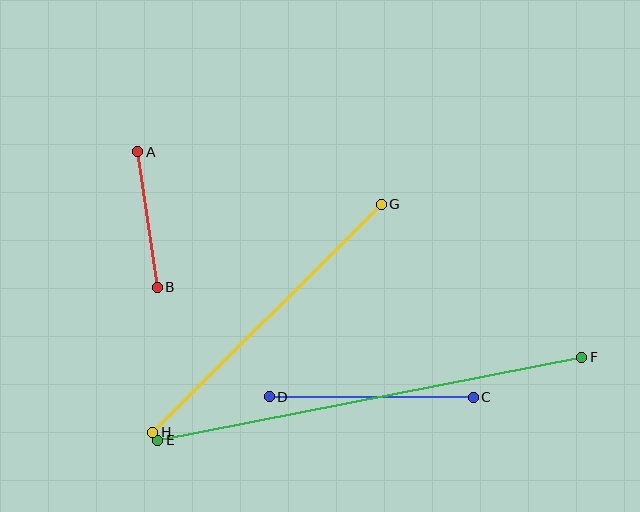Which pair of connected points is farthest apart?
Points E and F are farthest apart.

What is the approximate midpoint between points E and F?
The midpoint is at approximately (370, 399) pixels.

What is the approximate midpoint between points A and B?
The midpoint is at approximately (147, 220) pixels.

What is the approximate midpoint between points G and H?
The midpoint is at approximately (267, 318) pixels.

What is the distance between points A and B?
The distance is approximately 137 pixels.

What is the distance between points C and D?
The distance is approximately 204 pixels.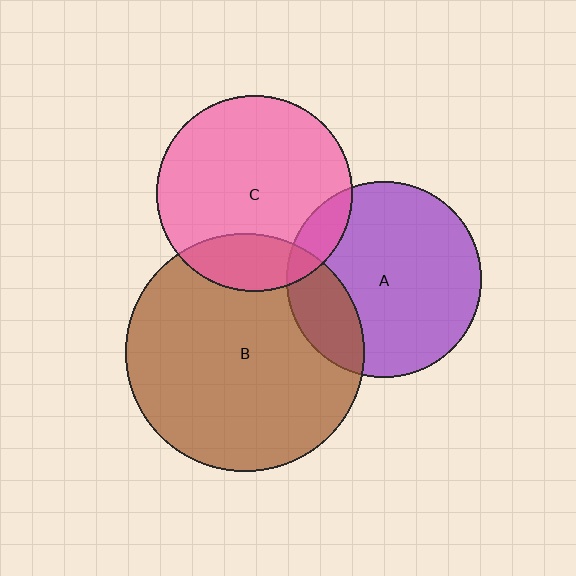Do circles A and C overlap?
Yes.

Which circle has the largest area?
Circle B (brown).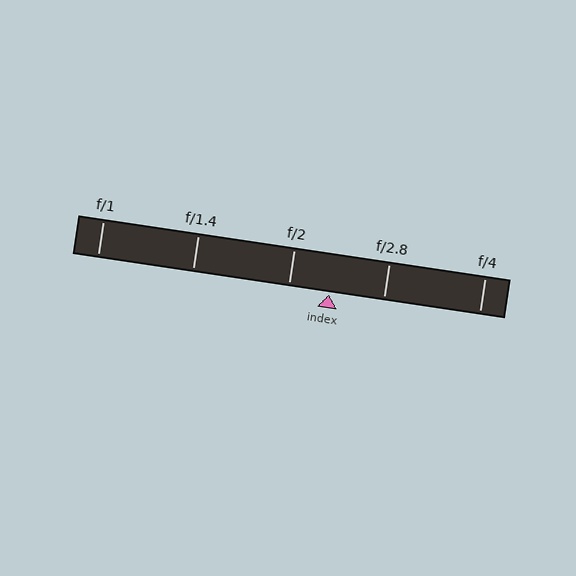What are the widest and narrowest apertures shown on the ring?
The widest aperture shown is f/1 and the narrowest is f/4.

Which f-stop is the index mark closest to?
The index mark is closest to f/2.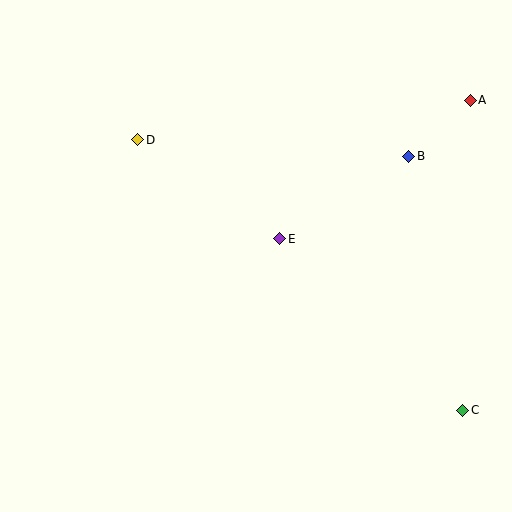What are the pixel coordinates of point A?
Point A is at (470, 100).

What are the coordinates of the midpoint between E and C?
The midpoint between E and C is at (371, 325).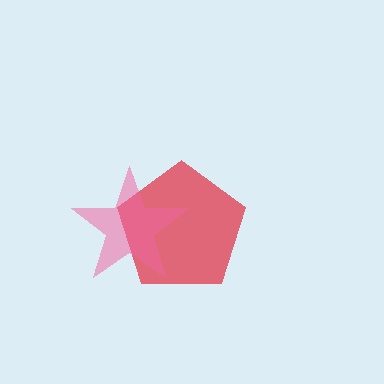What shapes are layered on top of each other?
The layered shapes are: a red pentagon, a pink star.